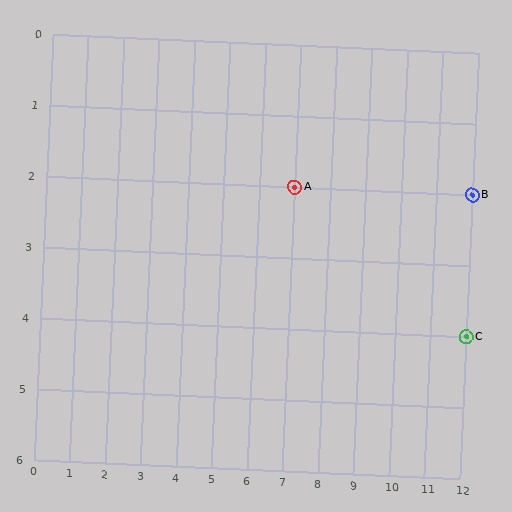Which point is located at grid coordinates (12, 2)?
Point B is at (12, 2).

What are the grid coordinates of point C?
Point C is at grid coordinates (12, 4).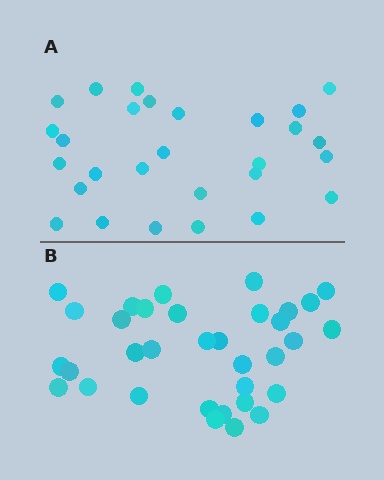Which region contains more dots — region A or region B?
Region B (the bottom region) has more dots.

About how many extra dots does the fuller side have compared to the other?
Region B has about 6 more dots than region A.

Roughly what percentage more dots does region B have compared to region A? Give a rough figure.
About 20% more.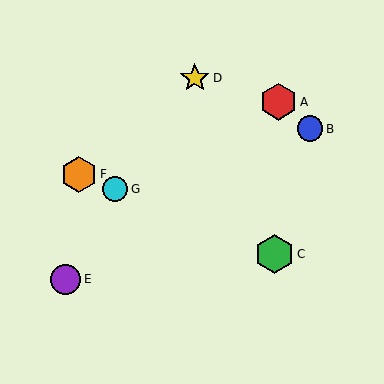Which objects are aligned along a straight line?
Objects C, F, G are aligned along a straight line.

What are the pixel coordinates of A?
Object A is at (278, 102).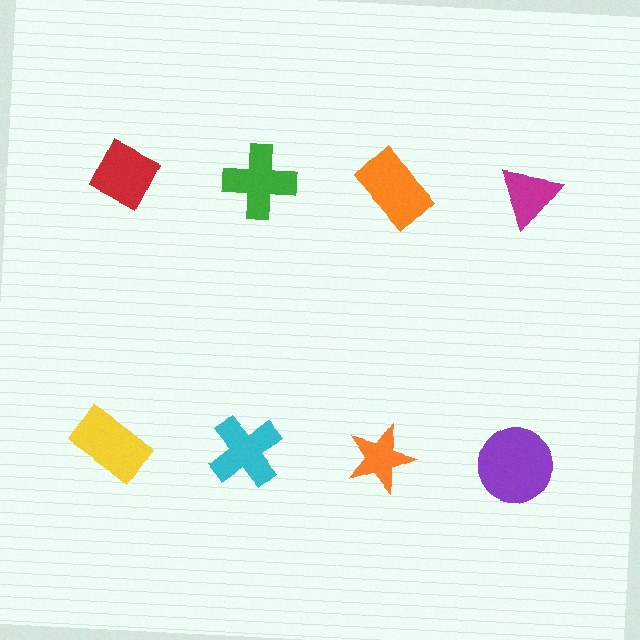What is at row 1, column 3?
An orange rectangle.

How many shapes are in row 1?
4 shapes.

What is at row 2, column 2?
A cyan cross.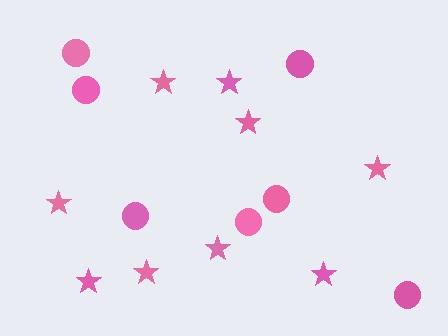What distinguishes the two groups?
There are 2 groups: one group of stars (9) and one group of circles (7).